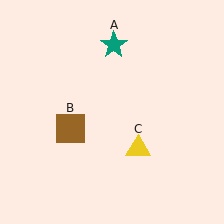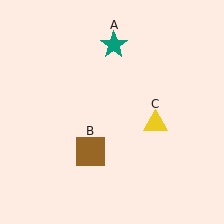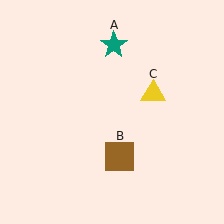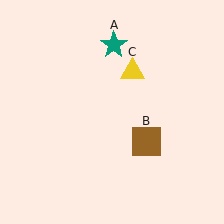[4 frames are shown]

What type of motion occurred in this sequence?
The brown square (object B), yellow triangle (object C) rotated counterclockwise around the center of the scene.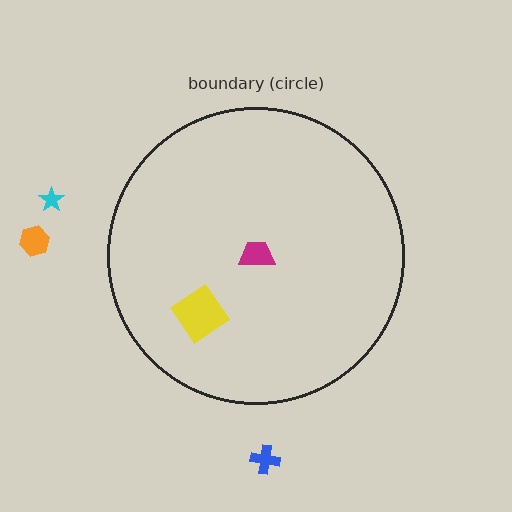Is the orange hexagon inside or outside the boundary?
Outside.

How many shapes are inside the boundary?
2 inside, 3 outside.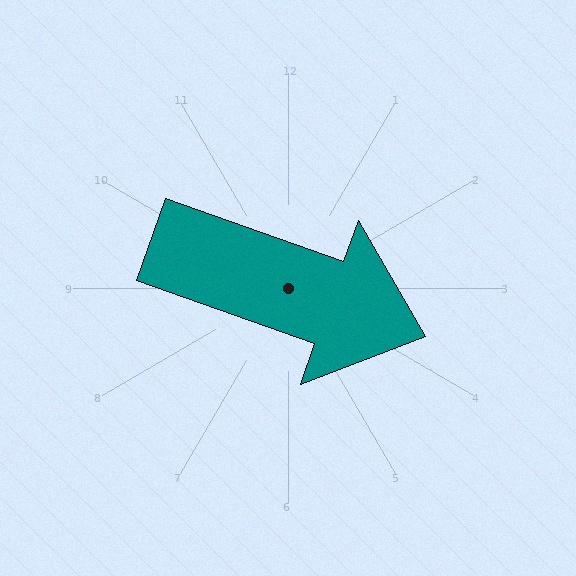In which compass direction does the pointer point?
East.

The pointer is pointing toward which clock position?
Roughly 4 o'clock.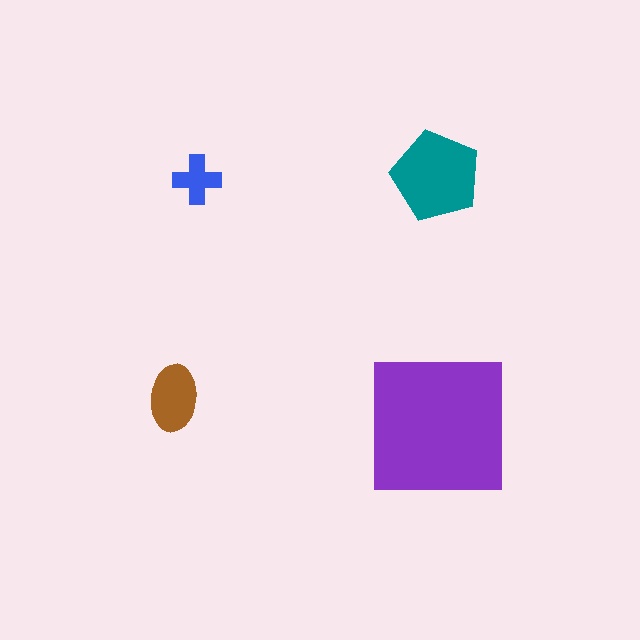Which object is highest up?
The teal pentagon is topmost.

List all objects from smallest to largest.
The blue cross, the brown ellipse, the teal pentagon, the purple square.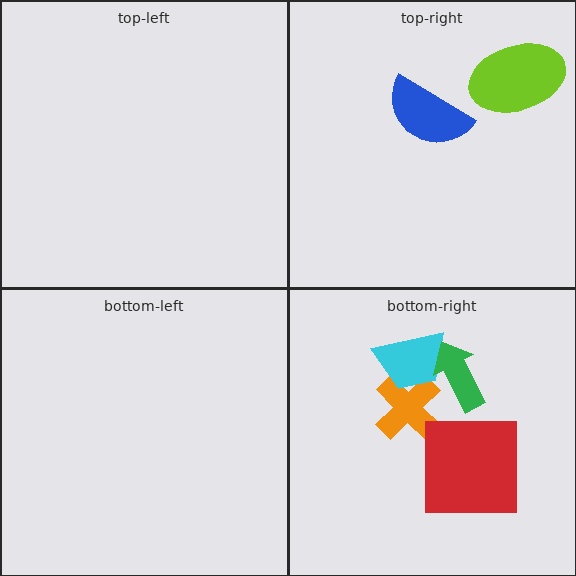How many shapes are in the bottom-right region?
4.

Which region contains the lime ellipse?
The top-right region.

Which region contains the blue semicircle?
The top-right region.